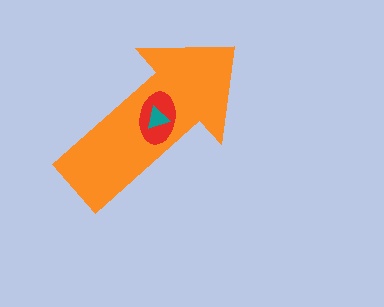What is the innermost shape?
The teal triangle.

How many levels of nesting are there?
3.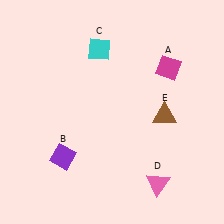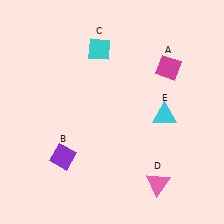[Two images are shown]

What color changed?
The triangle (E) changed from brown in Image 1 to cyan in Image 2.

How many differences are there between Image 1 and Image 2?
There is 1 difference between the two images.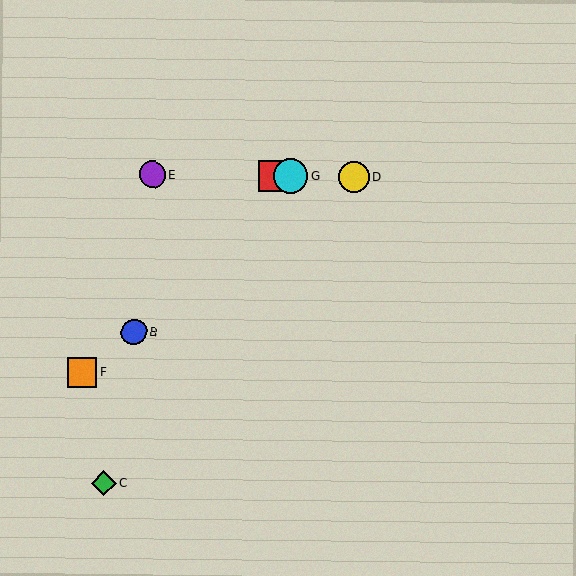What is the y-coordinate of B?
Object B is at y≈332.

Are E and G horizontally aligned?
Yes, both are at y≈174.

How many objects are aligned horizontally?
4 objects (A, D, E, G) are aligned horizontally.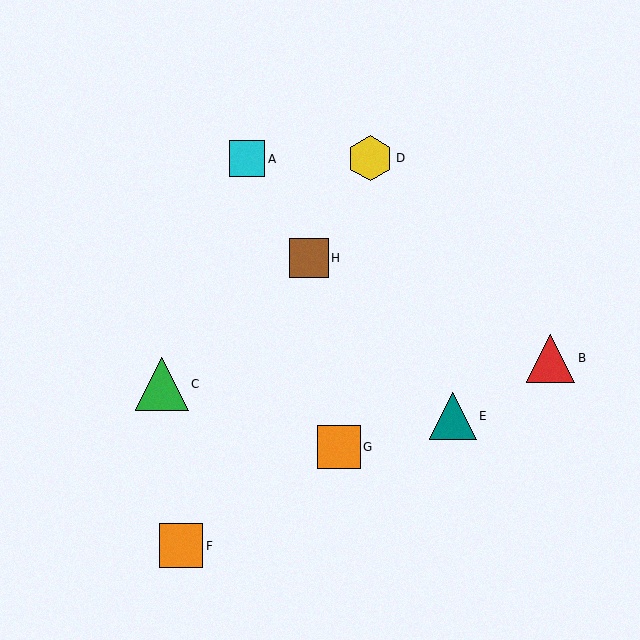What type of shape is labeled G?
Shape G is an orange square.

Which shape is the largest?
The green triangle (labeled C) is the largest.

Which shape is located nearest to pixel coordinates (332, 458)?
The orange square (labeled G) at (339, 447) is nearest to that location.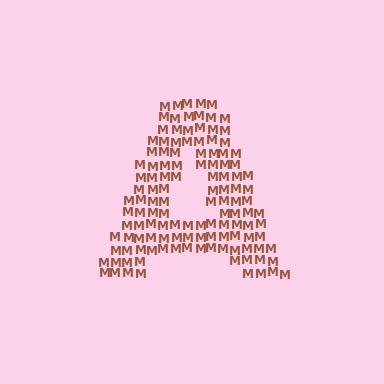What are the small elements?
The small elements are letter M's.